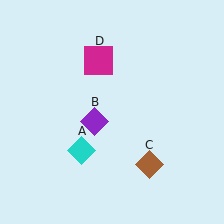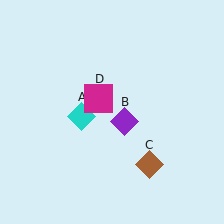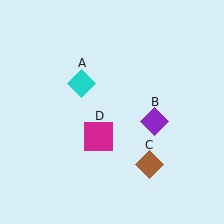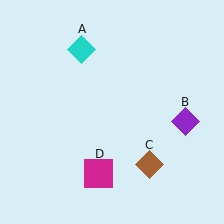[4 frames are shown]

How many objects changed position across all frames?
3 objects changed position: cyan diamond (object A), purple diamond (object B), magenta square (object D).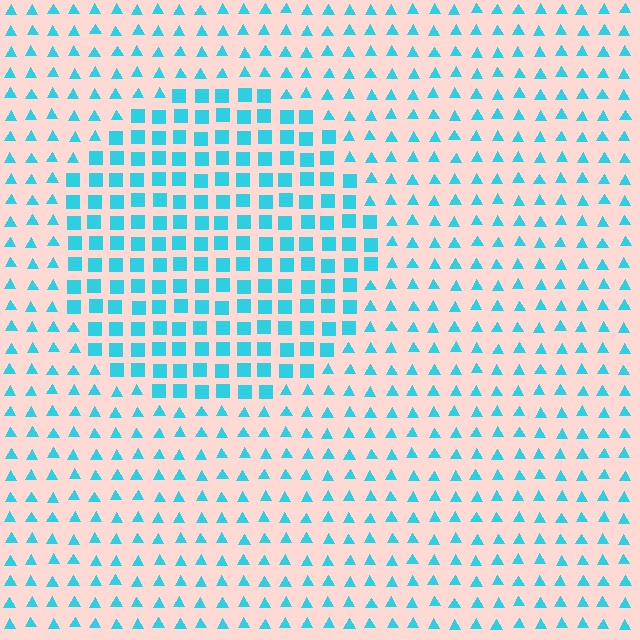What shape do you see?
I see a circle.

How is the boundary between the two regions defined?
The boundary is defined by a change in element shape: squares inside vs. triangles outside. All elements share the same color and spacing.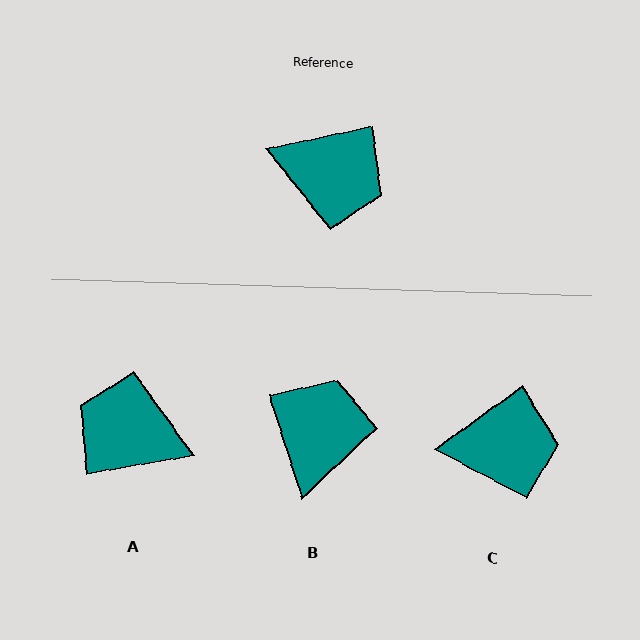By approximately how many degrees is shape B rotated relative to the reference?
Approximately 95 degrees counter-clockwise.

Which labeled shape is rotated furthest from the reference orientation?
A, about 178 degrees away.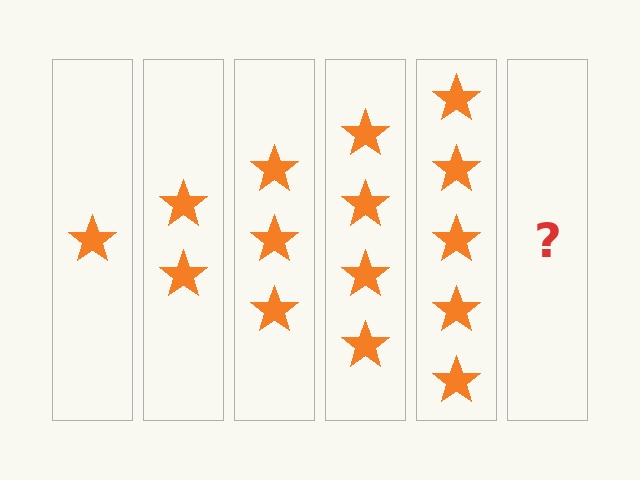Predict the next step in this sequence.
The next step is 6 stars.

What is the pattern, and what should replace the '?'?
The pattern is that each step adds one more star. The '?' should be 6 stars.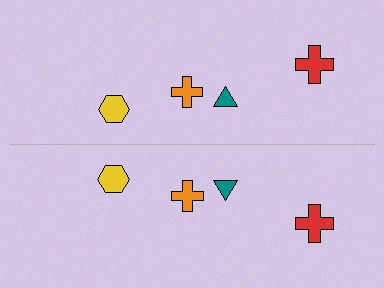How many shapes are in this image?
There are 8 shapes in this image.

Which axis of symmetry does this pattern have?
The pattern has a horizontal axis of symmetry running through the center of the image.